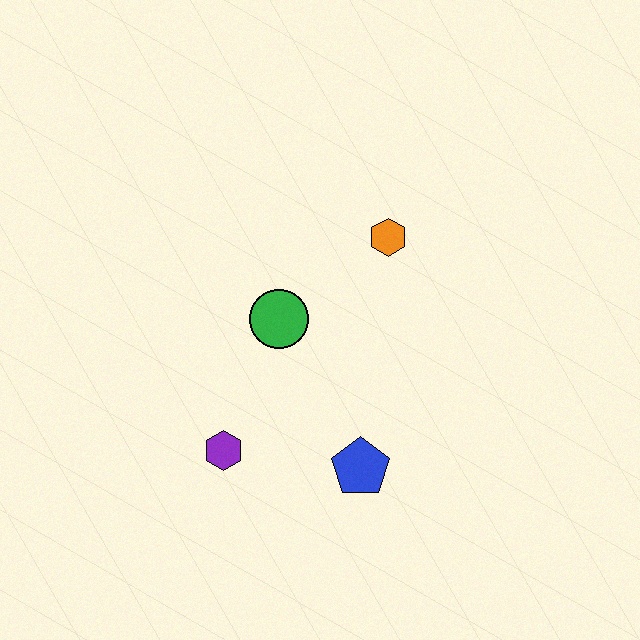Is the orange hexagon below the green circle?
No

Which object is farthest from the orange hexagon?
The purple hexagon is farthest from the orange hexagon.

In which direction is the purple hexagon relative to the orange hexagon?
The purple hexagon is below the orange hexagon.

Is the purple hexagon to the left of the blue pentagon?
Yes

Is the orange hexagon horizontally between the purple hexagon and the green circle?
No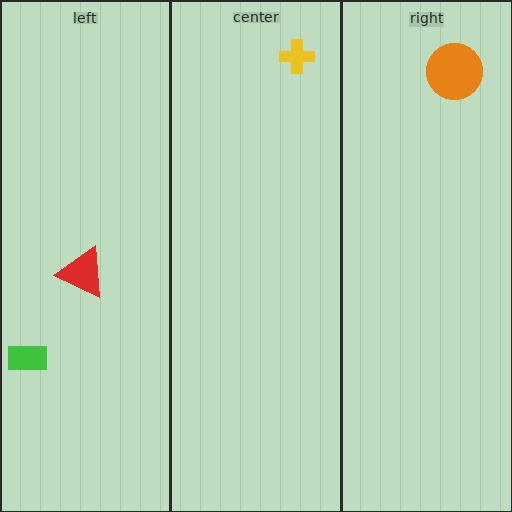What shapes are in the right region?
The orange circle.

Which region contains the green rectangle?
The left region.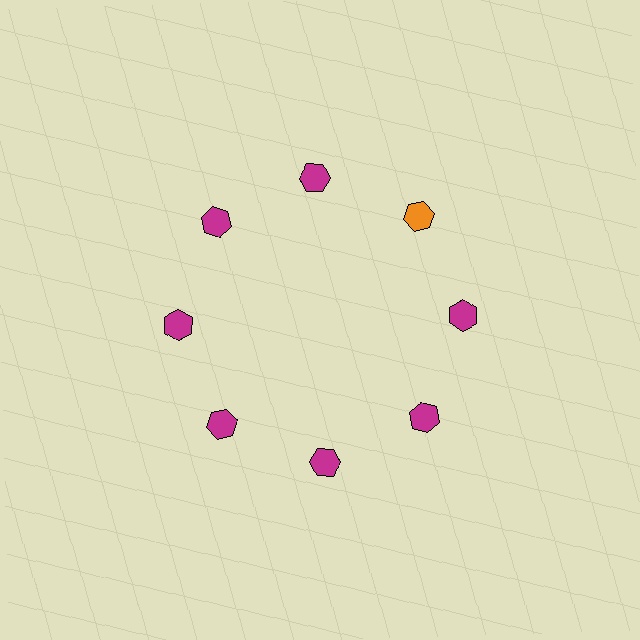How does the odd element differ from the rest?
It has a different color: orange instead of magenta.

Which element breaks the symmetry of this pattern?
The orange hexagon at roughly the 2 o'clock position breaks the symmetry. All other shapes are magenta hexagons.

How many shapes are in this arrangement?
There are 8 shapes arranged in a ring pattern.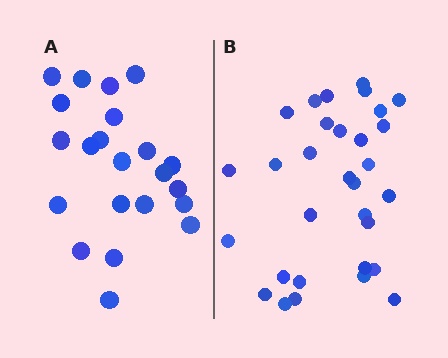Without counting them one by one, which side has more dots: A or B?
Region B (the right region) has more dots.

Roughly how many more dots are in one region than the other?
Region B has roughly 8 or so more dots than region A.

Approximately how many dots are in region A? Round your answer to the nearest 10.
About 20 dots. (The exact count is 22, which rounds to 20.)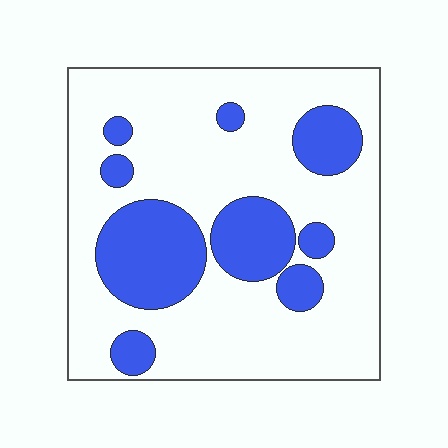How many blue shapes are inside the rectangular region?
9.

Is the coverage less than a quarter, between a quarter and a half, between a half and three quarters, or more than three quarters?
Between a quarter and a half.